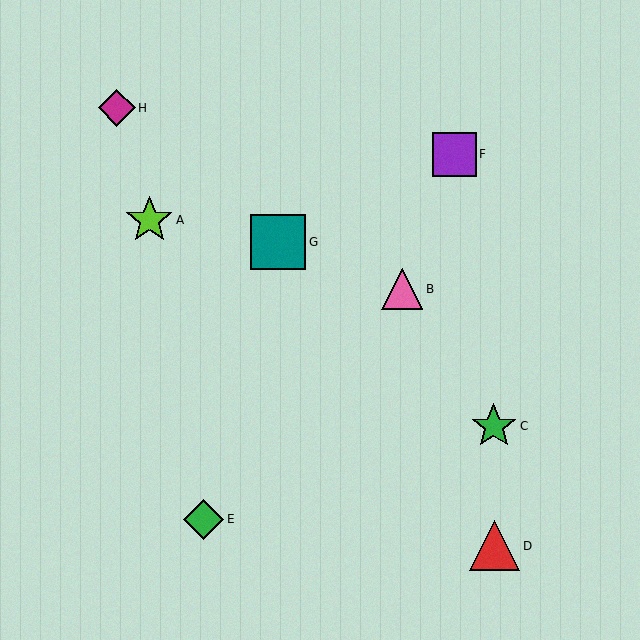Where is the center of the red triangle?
The center of the red triangle is at (495, 546).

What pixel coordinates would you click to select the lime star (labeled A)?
Click at (149, 220) to select the lime star A.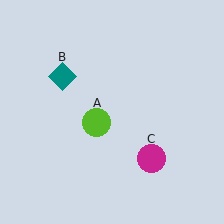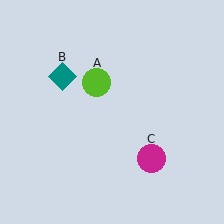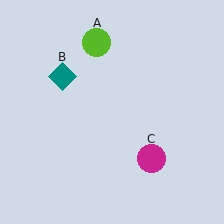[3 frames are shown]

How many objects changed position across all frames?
1 object changed position: lime circle (object A).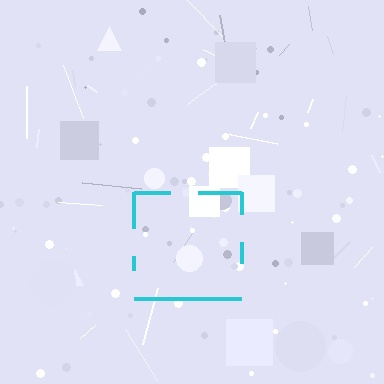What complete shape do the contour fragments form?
The contour fragments form a square.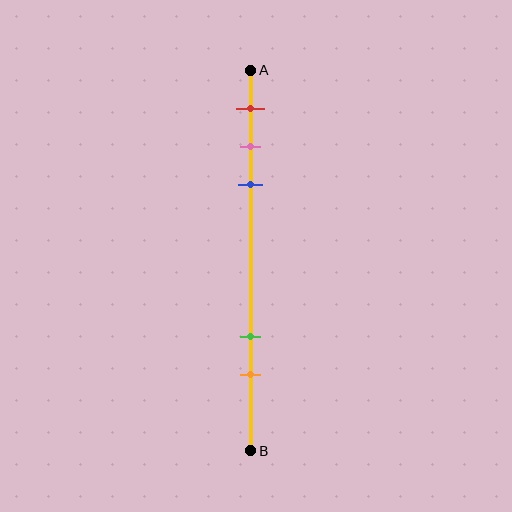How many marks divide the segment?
There are 5 marks dividing the segment.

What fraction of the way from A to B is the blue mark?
The blue mark is approximately 30% (0.3) of the way from A to B.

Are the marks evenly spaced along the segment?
No, the marks are not evenly spaced.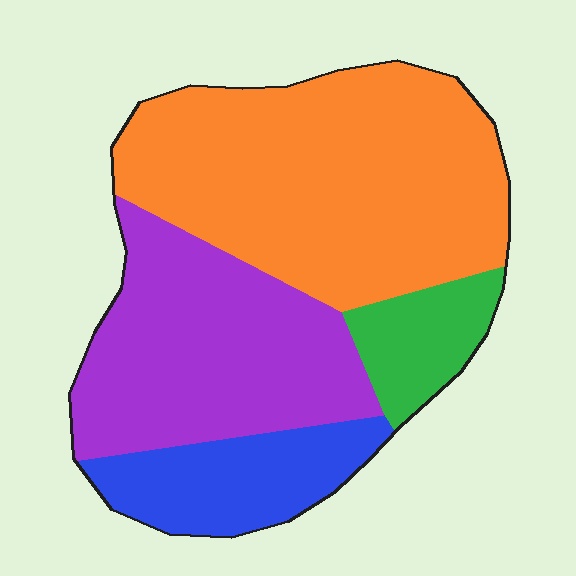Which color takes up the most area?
Orange, at roughly 45%.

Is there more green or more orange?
Orange.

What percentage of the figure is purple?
Purple takes up about one third (1/3) of the figure.